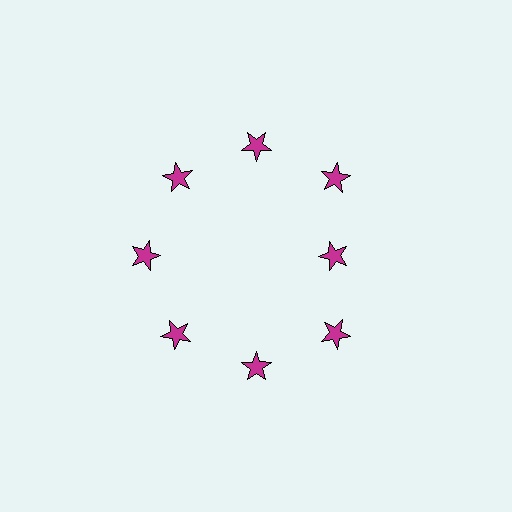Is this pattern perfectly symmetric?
No. The 8 magenta stars are arranged in a ring, but one element near the 3 o'clock position is pulled inward toward the center, breaking the 8-fold rotational symmetry.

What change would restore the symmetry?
The symmetry would be restored by moving it outward, back onto the ring so that all 8 stars sit at equal angles and equal distance from the center.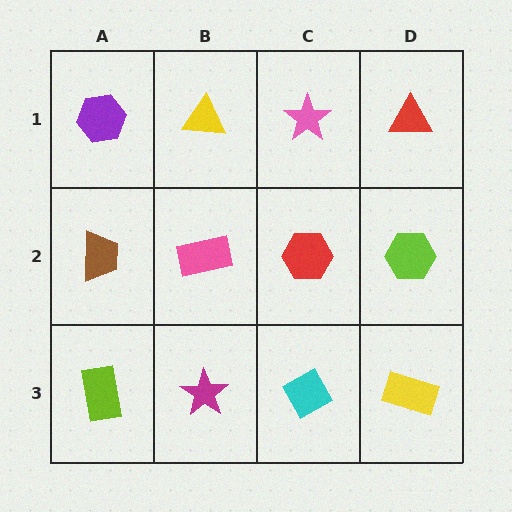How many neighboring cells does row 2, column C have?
4.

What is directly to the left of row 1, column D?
A pink star.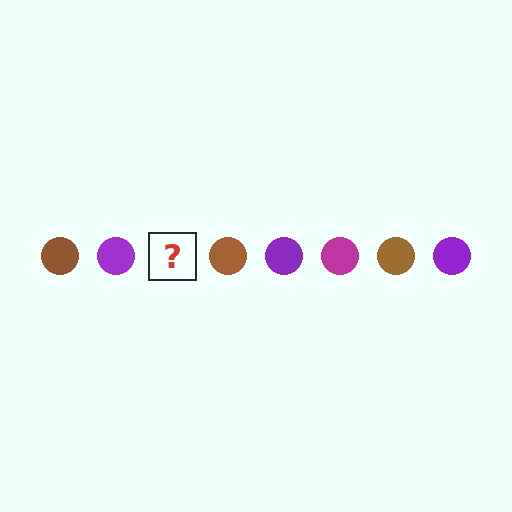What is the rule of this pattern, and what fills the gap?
The rule is that the pattern cycles through brown, purple, magenta circles. The gap should be filled with a magenta circle.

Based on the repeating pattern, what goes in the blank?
The blank should be a magenta circle.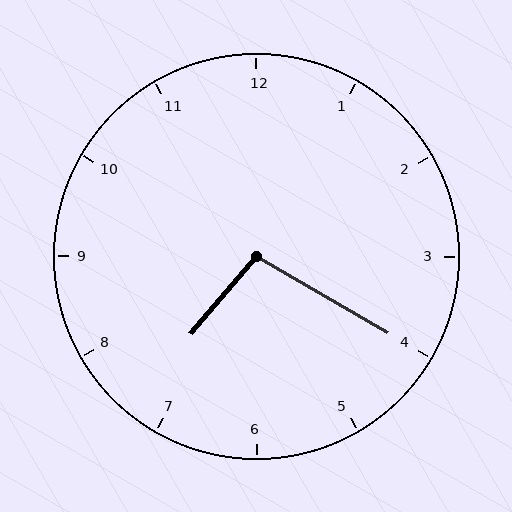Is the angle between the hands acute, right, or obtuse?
It is obtuse.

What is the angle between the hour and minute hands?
Approximately 100 degrees.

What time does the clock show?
7:20.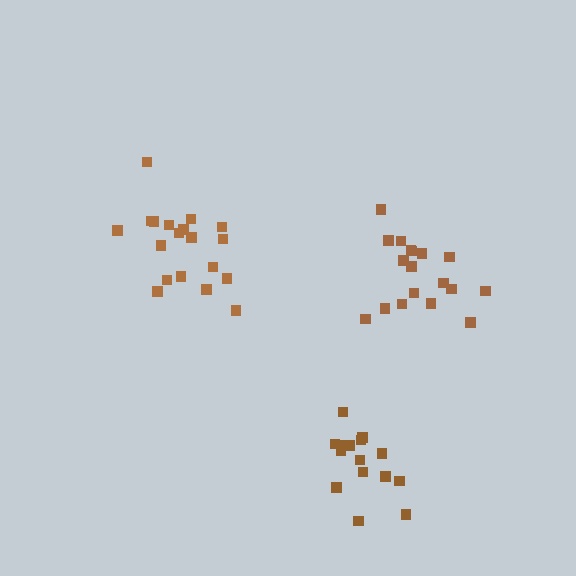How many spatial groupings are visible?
There are 3 spatial groupings.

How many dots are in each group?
Group 1: 19 dots, Group 2: 18 dots, Group 3: 15 dots (52 total).